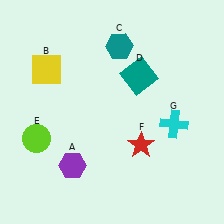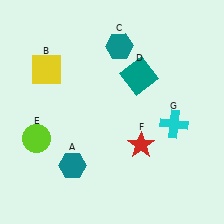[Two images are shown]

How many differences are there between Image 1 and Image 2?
There is 1 difference between the two images.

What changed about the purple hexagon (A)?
In Image 1, A is purple. In Image 2, it changed to teal.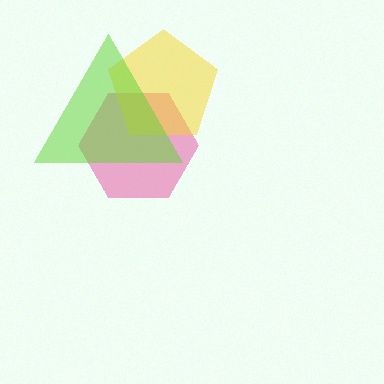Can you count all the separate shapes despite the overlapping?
Yes, there are 3 separate shapes.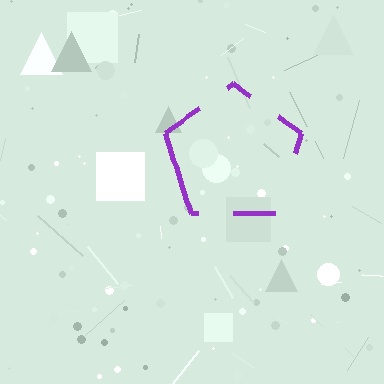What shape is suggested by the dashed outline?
The dashed outline suggests a pentagon.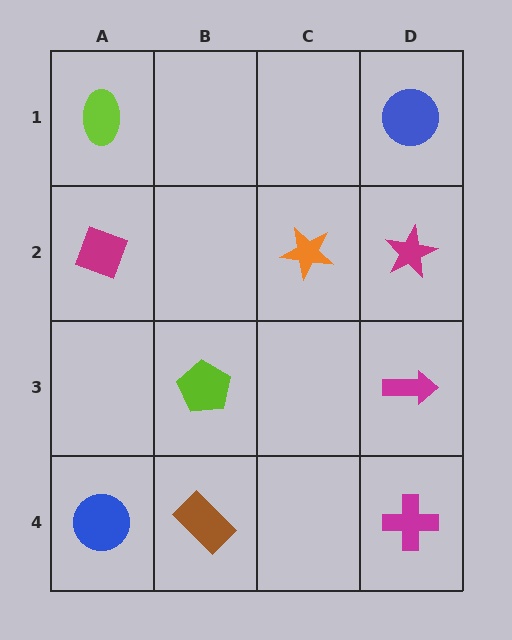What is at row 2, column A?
A magenta diamond.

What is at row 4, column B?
A brown rectangle.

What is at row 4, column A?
A blue circle.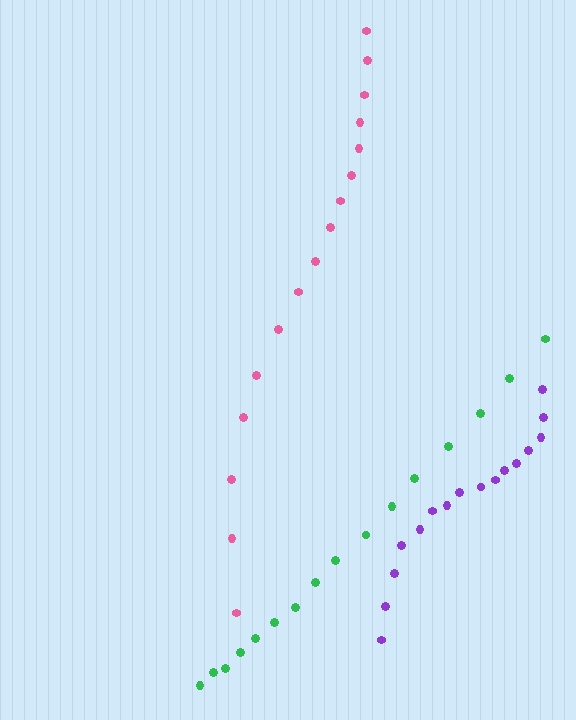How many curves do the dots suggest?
There are 3 distinct paths.